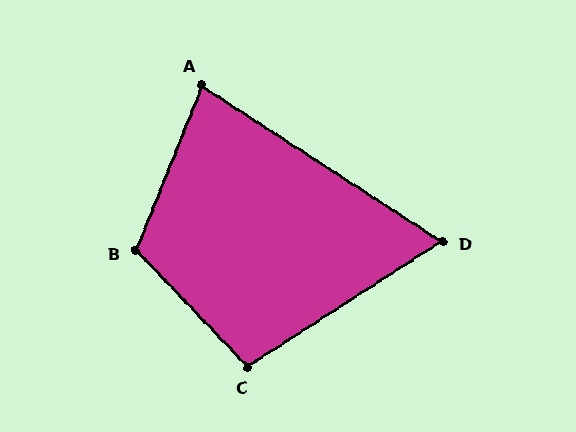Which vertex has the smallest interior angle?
D, at approximately 66 degrees.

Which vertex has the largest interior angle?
B, at approximately 114 degrees.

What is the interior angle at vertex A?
Approximately 79 degrees (acute).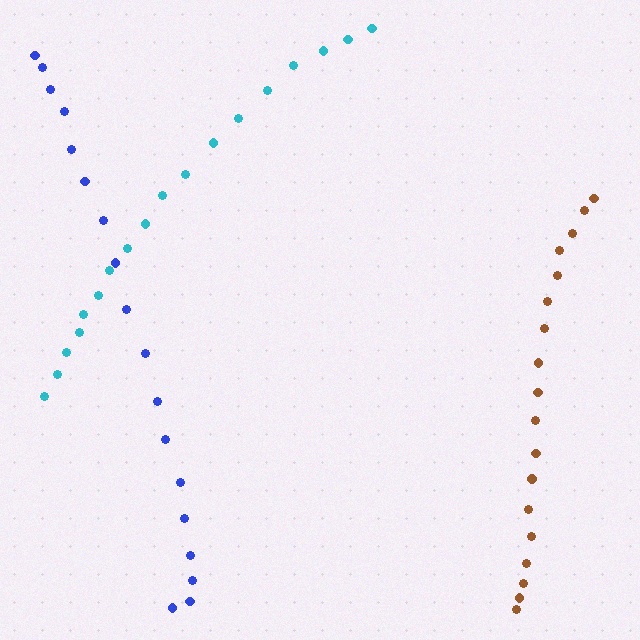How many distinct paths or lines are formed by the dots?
There are 3 distinct paths.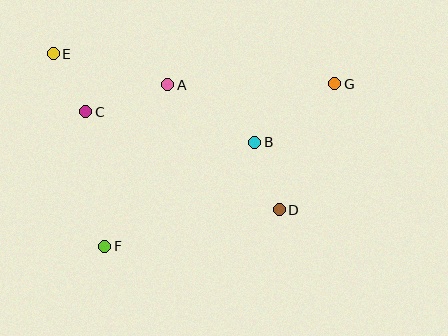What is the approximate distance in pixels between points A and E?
The distance between A and E is approximately 119 pixels.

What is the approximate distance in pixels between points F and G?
The distance between F and G is approximately 282 pixels.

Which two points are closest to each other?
Points C and E are closest to each other.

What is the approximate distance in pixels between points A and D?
The distance between A and D is approximately 167 pixels.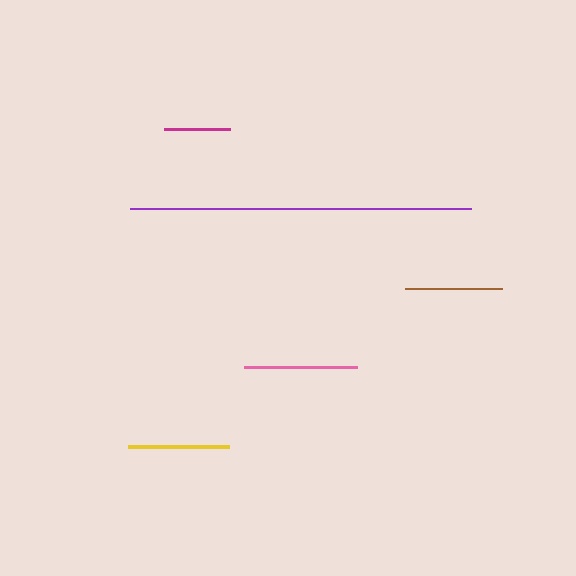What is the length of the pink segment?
The pink segment is approximately 113 pixels long.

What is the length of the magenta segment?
The magenta segment is approximately 66 pixels long.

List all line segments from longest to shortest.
From longest to shortest: purple, pink, yellow, brown, magenta.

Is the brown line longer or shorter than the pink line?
The pink line is longer than the brown line.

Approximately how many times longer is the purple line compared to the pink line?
The purple line is approximately 3.0 times the length of the pink line.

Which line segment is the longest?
The purple line is the longest at approximately 340 pixels.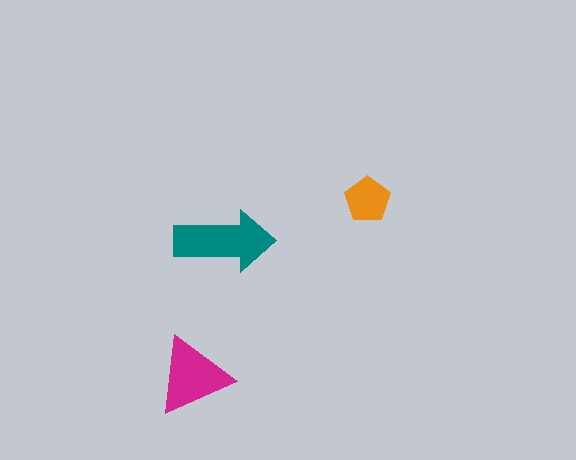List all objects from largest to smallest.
The teal arrow, the magenta triangle, the orange pentagon.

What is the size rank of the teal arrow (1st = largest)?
1st.